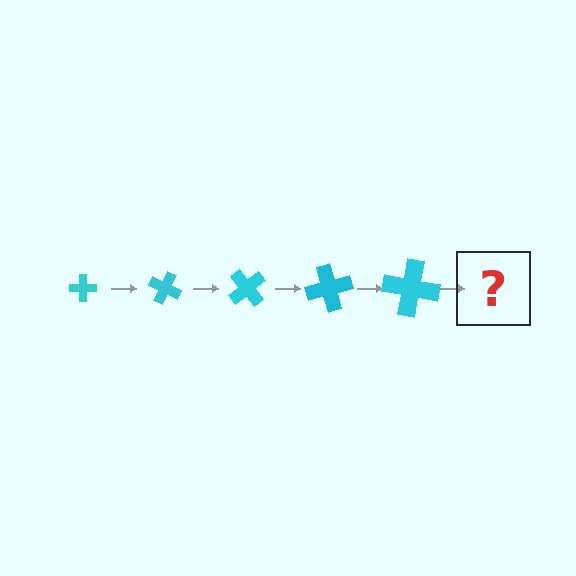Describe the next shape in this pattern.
It should be a cross, larger than the previous one and rotated 125 degrees from the start.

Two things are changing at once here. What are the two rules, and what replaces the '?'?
The two rules are that the cross grows larger each step and it rotates 25 degrees each step. The '?' should be a cross, larger than the previous one and rotated 125 degrees from the start.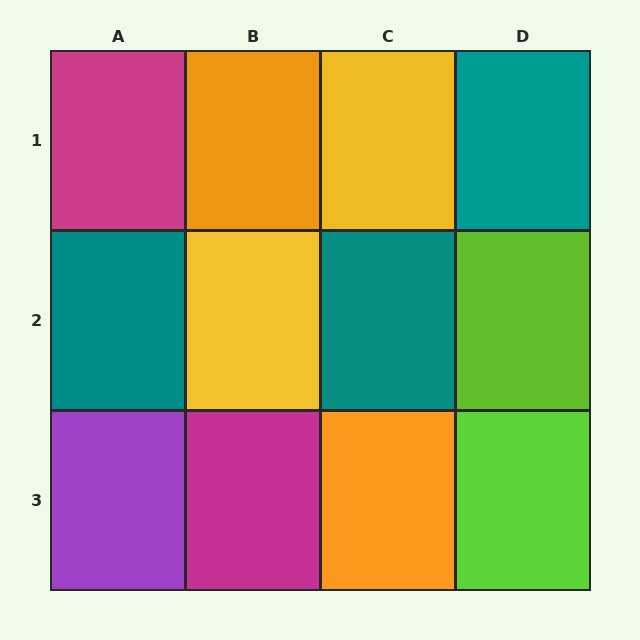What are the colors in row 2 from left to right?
Teal, yellow, teal, lime.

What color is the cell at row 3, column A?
Purple.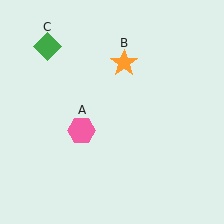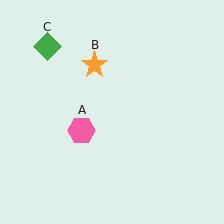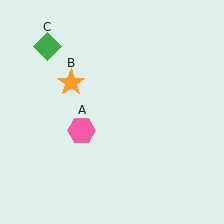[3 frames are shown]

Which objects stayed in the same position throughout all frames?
Pink hexagon (object A) and green diamond (object C) remained stationary.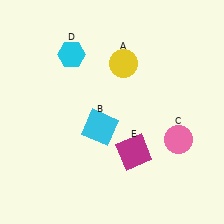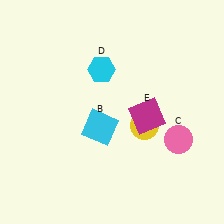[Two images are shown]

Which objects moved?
The objects that moved are: the yellow circle (A), the cyan hexagon (D), the magenta square (E).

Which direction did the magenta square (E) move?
The magenta square (E) moved up.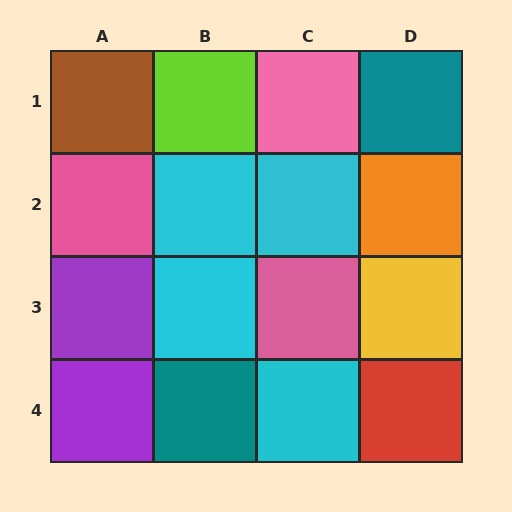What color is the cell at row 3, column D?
Yellow.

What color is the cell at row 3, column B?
Cyan.